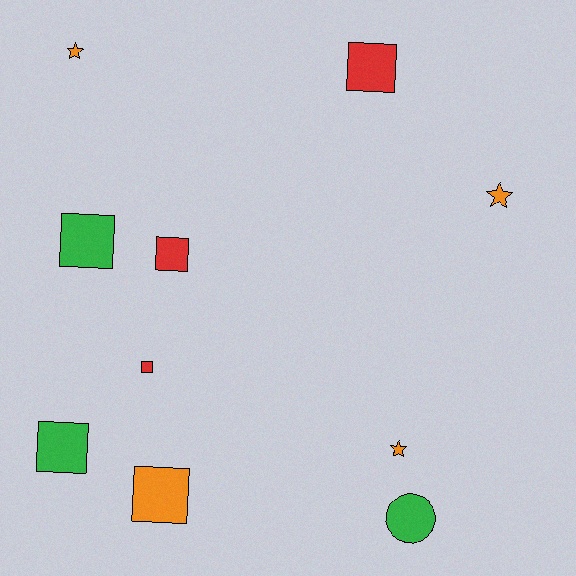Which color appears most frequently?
Orange, with 4 objects.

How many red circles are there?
There are no red circles.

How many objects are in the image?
There are 10 objects.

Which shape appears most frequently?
Square, with 6 objects.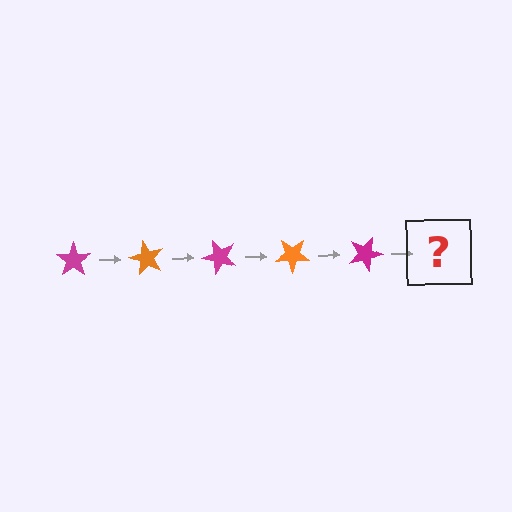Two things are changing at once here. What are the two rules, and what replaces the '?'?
The two rules are that it rotates 60 degrees each step and the color cycles through magenta and orange. The '?' should be an orange star, rotated 300 degrees from the start.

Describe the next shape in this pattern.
It should be an orange star, rotated 300 degrees from the start.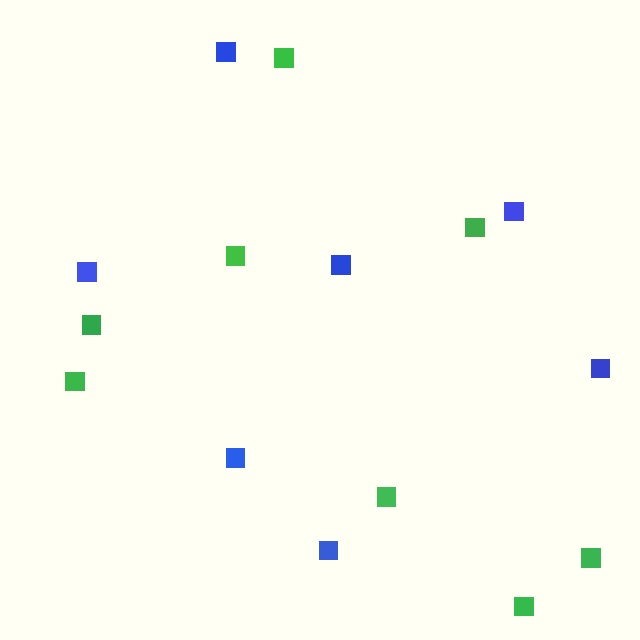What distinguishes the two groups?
There are 2 groups: one group of blue squares (7) and one group of green squares (8).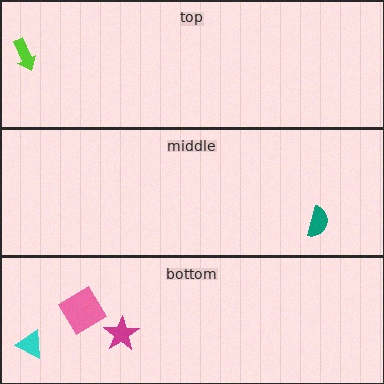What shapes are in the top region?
The lime arrow.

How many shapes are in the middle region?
1.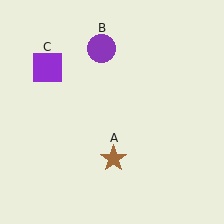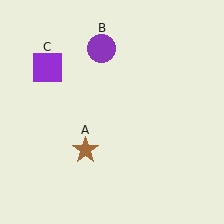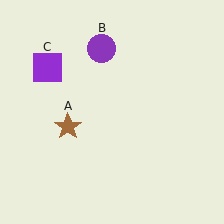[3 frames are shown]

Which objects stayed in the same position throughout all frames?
Purple circle (object B) and purple square (object C) remained stationary.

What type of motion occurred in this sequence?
The brown star (object A) rotated clockwise around the center of the scene.